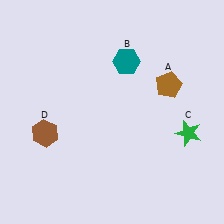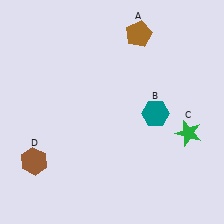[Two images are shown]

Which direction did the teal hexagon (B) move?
The teal hexagon (B) moved down.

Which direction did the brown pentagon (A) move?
The brown pentagon (A) moved up.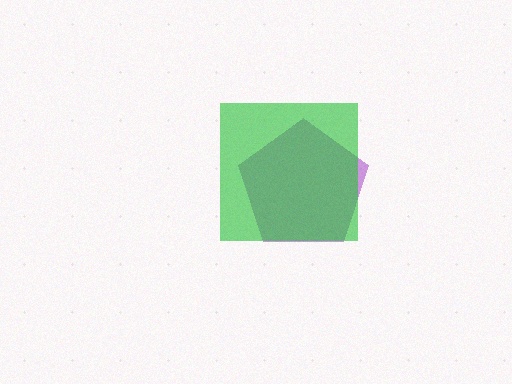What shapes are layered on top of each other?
The layered shapes are: a purple pentagon, a green square.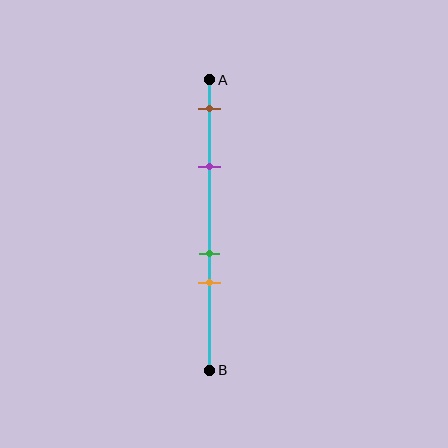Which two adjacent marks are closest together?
The green and orange marks are the closest adjacent pair.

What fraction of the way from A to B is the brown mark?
The brown mark is approximately 10% (0.1) of the way from A to B.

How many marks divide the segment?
There are 4 marks dividing the segment.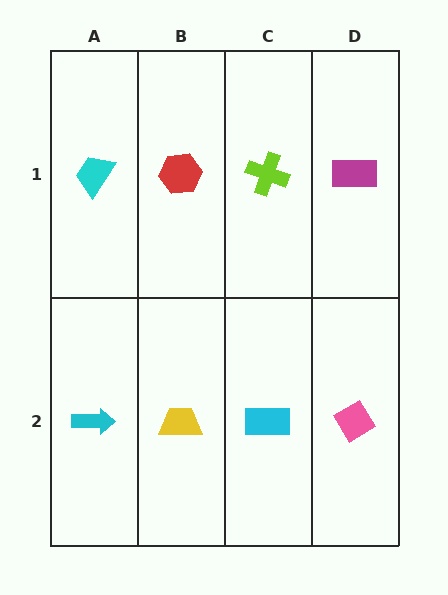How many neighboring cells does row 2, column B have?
3.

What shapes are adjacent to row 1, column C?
A cyan rectangle (row 2, column C), a red hexagon (row 1, column B), a magenta rectangle (row 1, column D).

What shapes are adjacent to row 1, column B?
A yellow trapezoid (row 2, column B), a cyan trapezoid (row 1, column A), a lime cross (row 1, column C).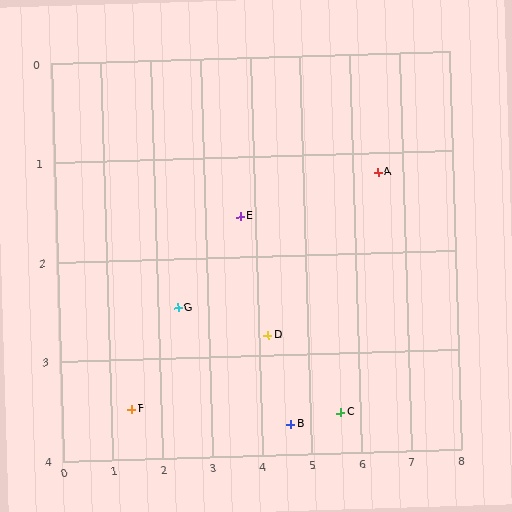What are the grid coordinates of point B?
Point B is at approximately (4.6, 3.7).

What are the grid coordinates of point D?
Point D is at approximately (4.2, 2.8).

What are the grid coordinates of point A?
Point A is at approximately (6.5, 1.2).